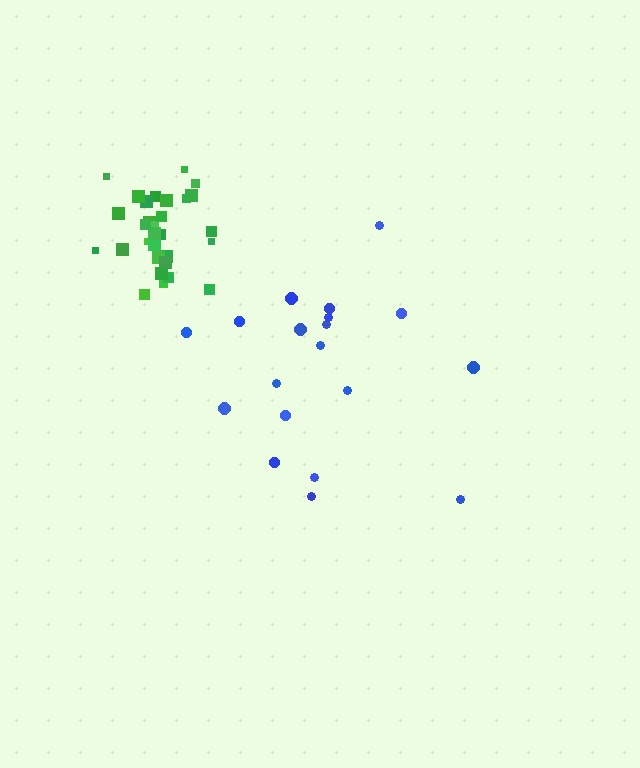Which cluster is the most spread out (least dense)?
Blue.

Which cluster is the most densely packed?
Green.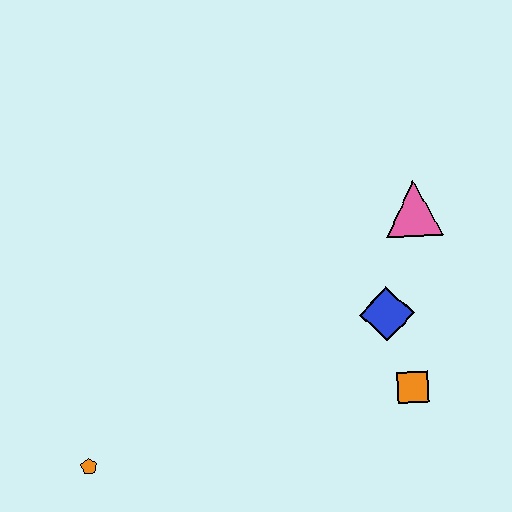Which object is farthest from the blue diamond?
The orange pentagon is farthest from the blue diamond.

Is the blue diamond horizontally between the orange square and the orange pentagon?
Yes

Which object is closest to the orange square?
The blue diamond is closest to the orange square.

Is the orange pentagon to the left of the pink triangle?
Yes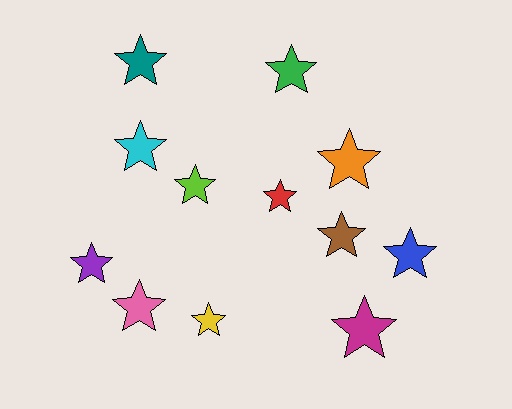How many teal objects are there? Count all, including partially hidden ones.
There is 1 teal object.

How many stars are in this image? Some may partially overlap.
There are 12 stars.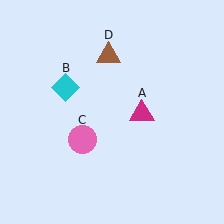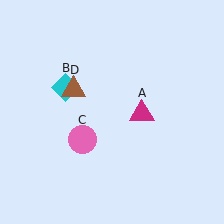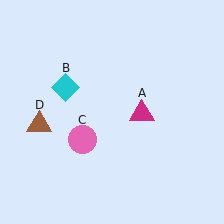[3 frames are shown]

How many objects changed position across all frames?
1 object changed position: brown triangle (object D).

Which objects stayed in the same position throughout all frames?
Magenta triangle (object A) and cyan diamond (object B) and pink circle (object C) remained stationary.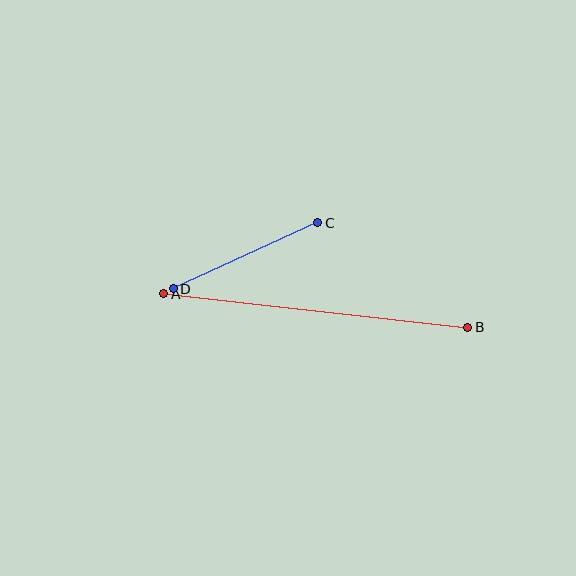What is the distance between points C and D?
The distance is approximately 159 pixels.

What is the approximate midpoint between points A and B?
The midpoint is at approximately (316, 310) pixels.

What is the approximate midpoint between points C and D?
The midpoint is at approximately (246, 256) pixels.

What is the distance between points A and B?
The distance is approximately 306 pixels.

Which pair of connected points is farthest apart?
Points A and B are farthest apart.